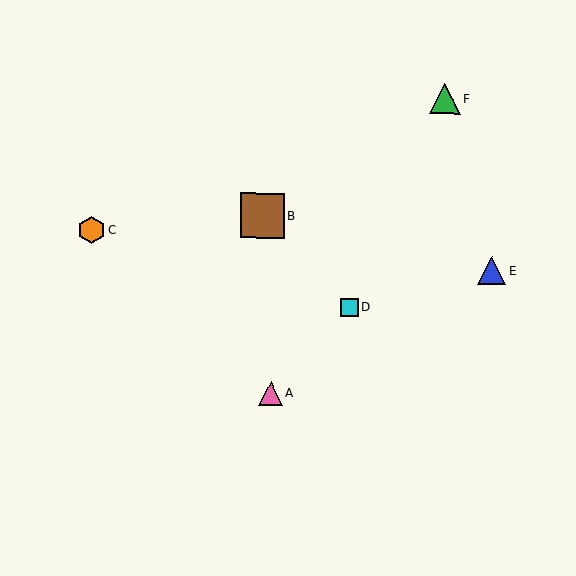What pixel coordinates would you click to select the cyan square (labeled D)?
Click at (349, 307) to select the cyan square D.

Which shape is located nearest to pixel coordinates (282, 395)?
The pink triangle (labeled A) at (271, 393) is nearest to that location.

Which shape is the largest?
The brown square (labeled B) is the largest.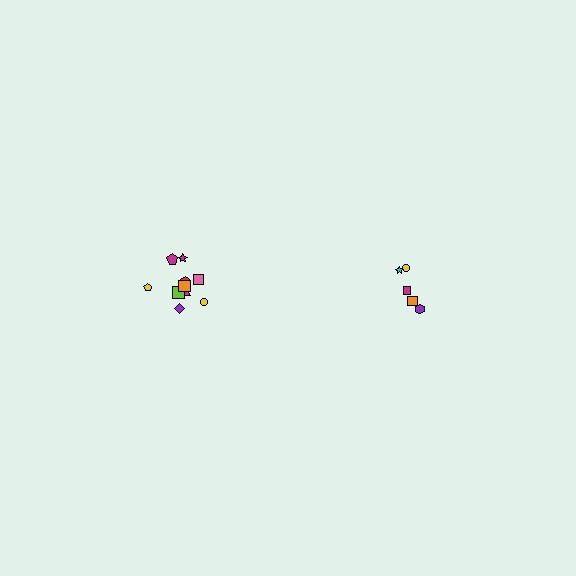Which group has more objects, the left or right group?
The left group.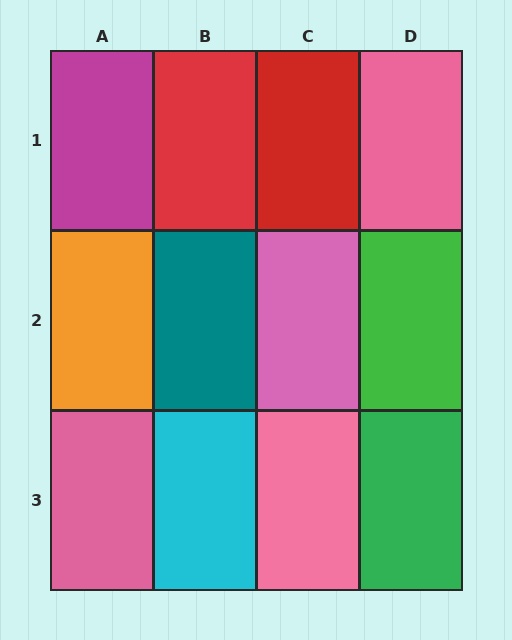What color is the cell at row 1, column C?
Red.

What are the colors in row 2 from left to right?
Orange, teal, pink, green.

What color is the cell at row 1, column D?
Pink.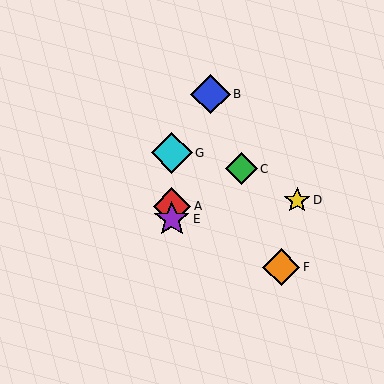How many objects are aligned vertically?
3 objects (A, E, G) are aligned vertically.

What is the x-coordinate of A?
Object A is at x≈172.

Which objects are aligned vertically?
Objects A, E, G are aligned vertically.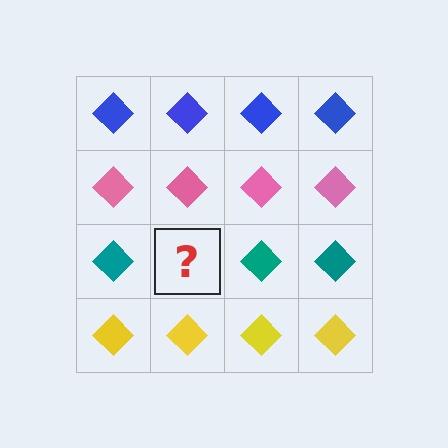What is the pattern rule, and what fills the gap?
The rule is that each row has a consistent color. The gap should be filled with a teal diamond.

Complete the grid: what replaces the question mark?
The question mark should be replaced with a teal diamond.